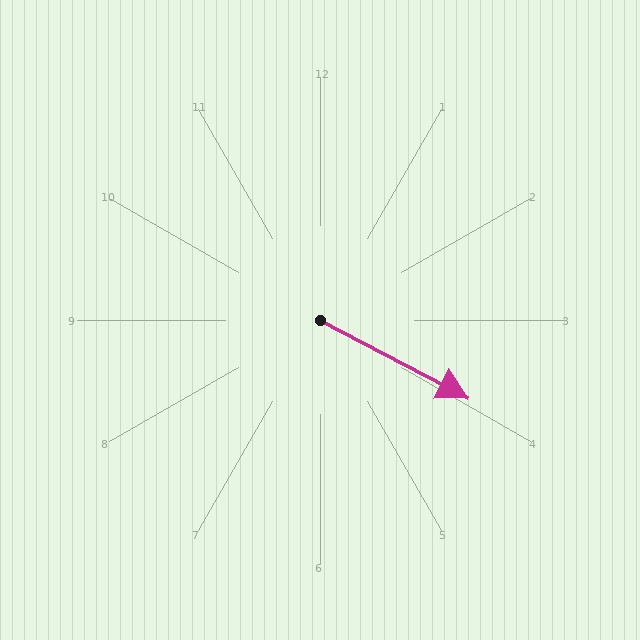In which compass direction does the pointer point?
Southeast.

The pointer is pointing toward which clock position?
Roughly 4 o'clock.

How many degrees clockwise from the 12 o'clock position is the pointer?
Approximately 118 degrees.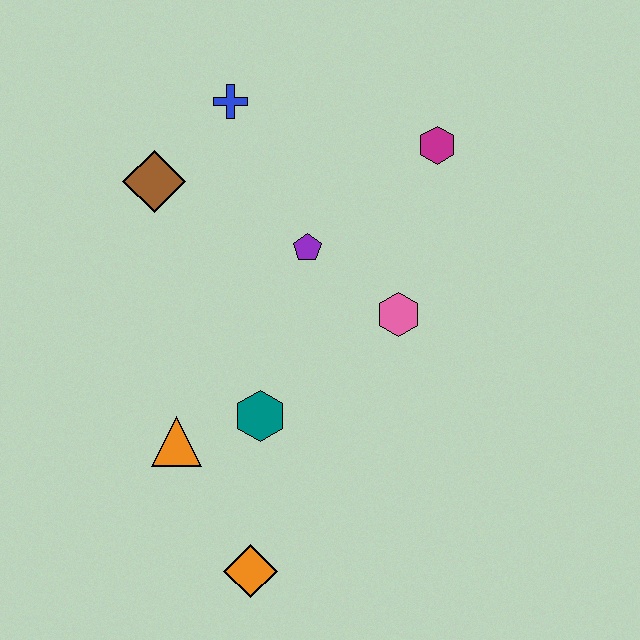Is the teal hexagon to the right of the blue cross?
Yes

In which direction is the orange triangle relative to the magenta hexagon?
The orange triangle is below the magenta hexagon.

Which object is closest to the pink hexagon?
The purple pentagon is closest to the pink hexagon.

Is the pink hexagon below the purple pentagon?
Yes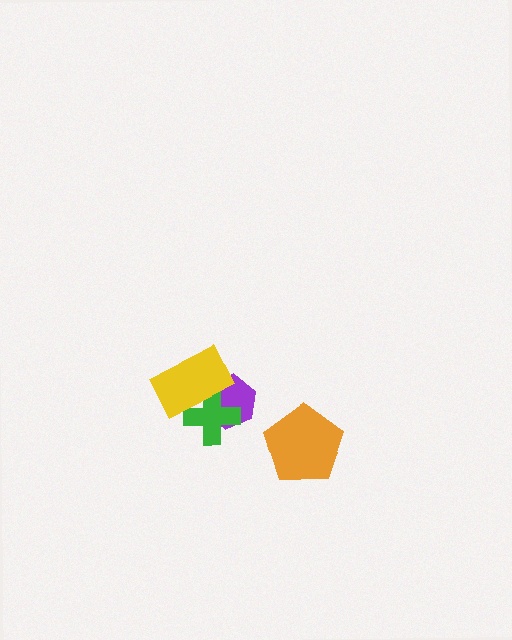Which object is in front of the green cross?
The yellow rectangle is in front of the green cross.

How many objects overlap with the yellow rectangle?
2 objects overlap with the yellow rectangle.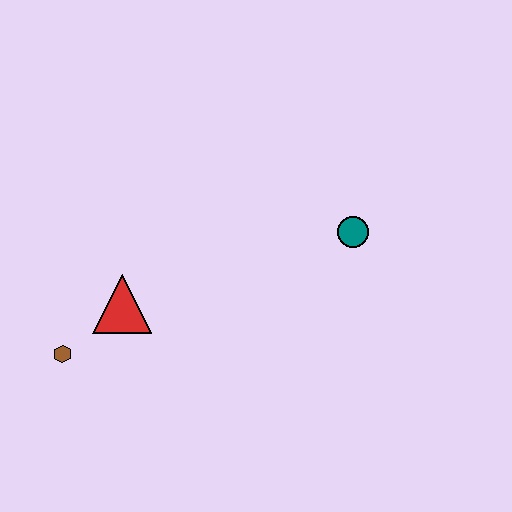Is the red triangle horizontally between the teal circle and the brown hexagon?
Yes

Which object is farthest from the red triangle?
The teal circle is farthest from the red triangle.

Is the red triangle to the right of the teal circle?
No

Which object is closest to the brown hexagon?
The red triangle is closest to the brown hexagon.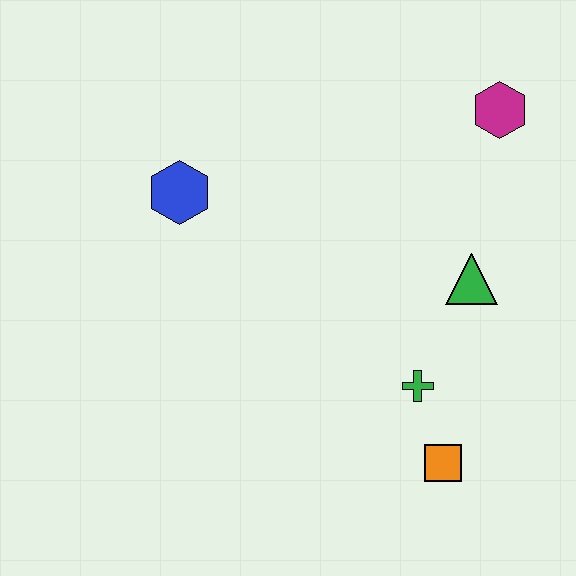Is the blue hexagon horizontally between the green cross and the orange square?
No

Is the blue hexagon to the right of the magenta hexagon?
No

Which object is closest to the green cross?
The orange square is closest to the green cross.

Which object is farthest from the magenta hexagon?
The orange square is farthest from the magenta hexagon.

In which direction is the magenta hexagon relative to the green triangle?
The magenta hexagon is above the green triangle.